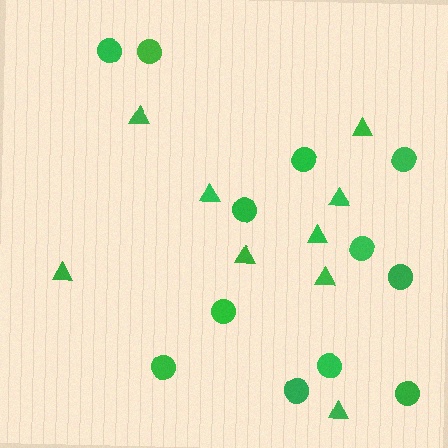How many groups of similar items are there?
There are 2 groups: one group of triangles (9) and one group of circles (12).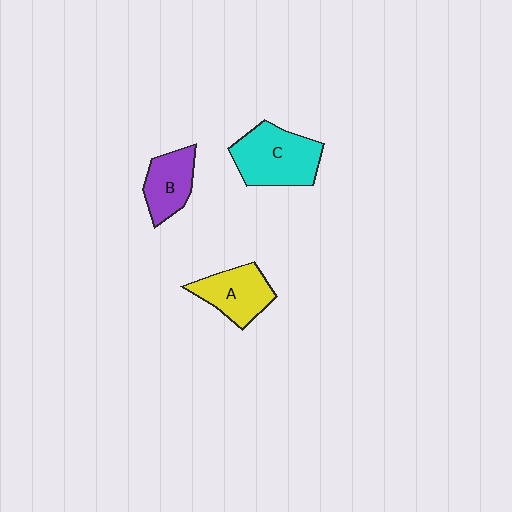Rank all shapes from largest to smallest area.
From largest to smallest: C (cyan), A (yellow), B (purple).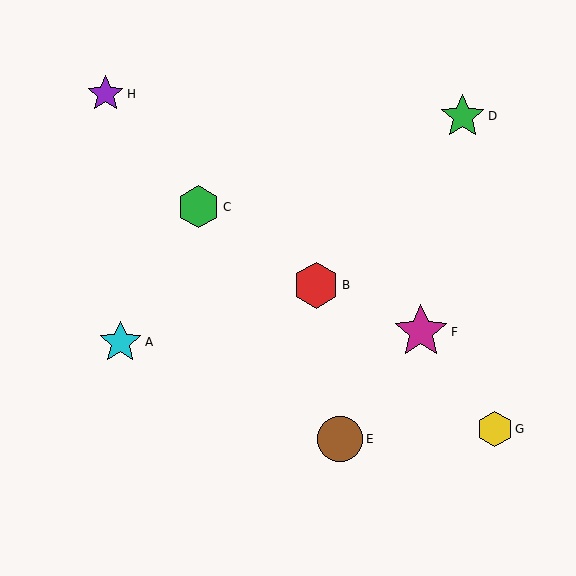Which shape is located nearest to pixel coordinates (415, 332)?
The magenta star (labeled F) at (421, 332) is nearest to that location.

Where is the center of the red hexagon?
The center of the red hexagon is at (316, 285).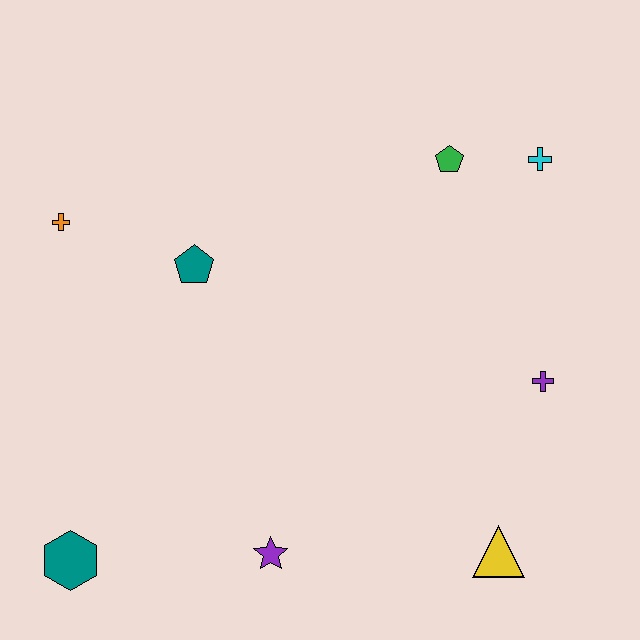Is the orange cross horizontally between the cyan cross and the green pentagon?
No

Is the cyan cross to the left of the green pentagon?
No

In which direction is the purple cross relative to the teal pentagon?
The purple cross is to the right of the teal pentagon.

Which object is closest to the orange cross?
The teal pentagon is closest to the orange cross.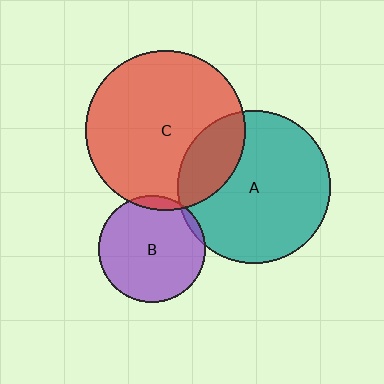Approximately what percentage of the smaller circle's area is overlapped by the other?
Approximately 5%.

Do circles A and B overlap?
Yes.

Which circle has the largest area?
Circle C (red).